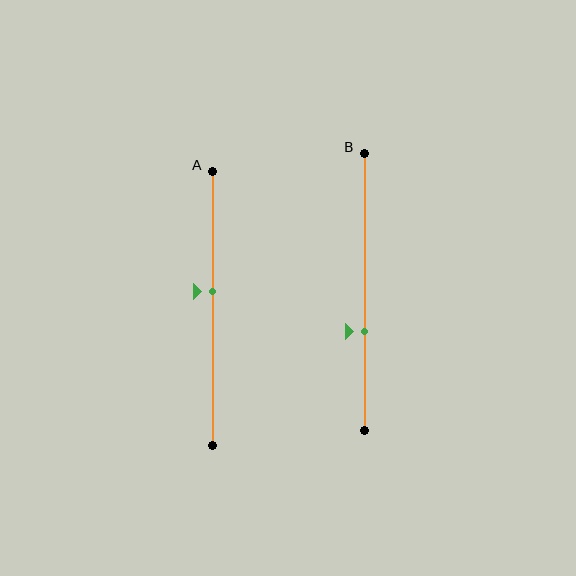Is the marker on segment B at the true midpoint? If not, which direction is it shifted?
No, the marker on segment B is shifted downward by about 14% of the segment length.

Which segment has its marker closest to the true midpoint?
Segment A has its marker closest to the true midpoint.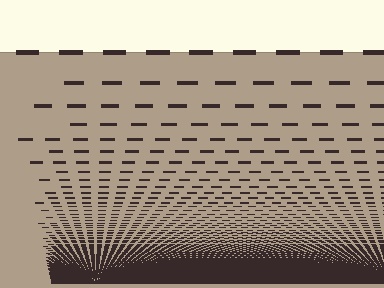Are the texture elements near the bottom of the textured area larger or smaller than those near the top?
Smaller. The gradient is inverted — elements near the bottom are smaller and denser.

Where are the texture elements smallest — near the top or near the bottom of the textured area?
Near the bottom.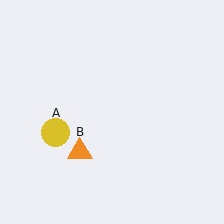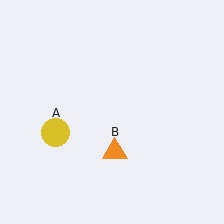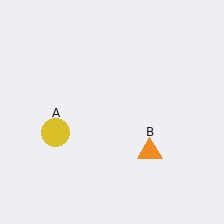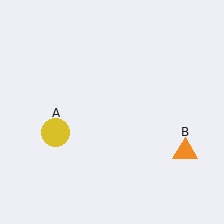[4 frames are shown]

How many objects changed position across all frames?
1 object changed position: orange triangle (object B).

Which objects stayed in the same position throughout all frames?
Yellow circle (object A) remained stationary.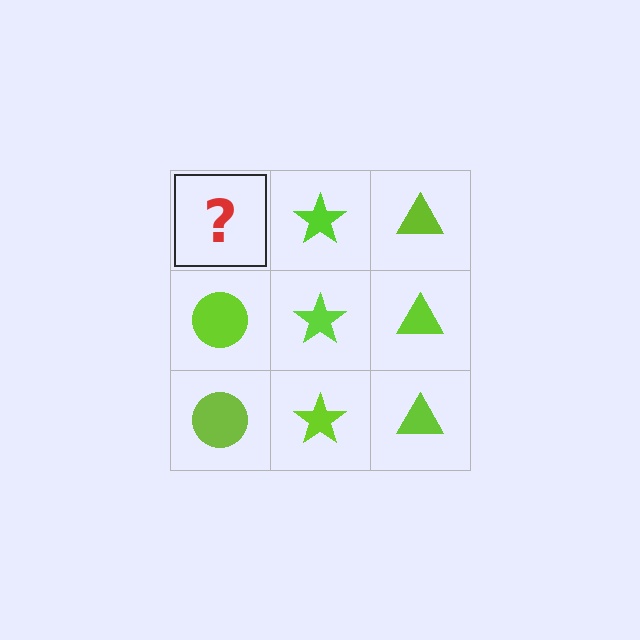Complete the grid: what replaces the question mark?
The question mark should be replaced with a lime circle.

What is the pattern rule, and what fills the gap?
The rule is that each column has a consistent shape. The gap should be filled with a lime circle.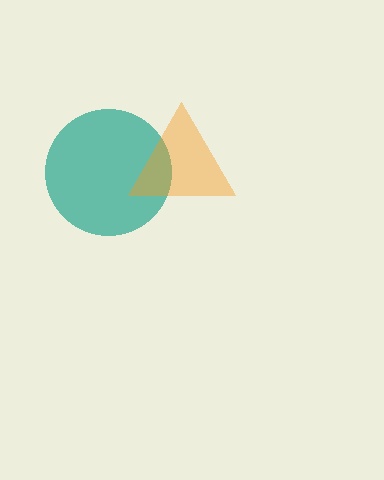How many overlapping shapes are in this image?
There are 2 overlapping shapes in the image.